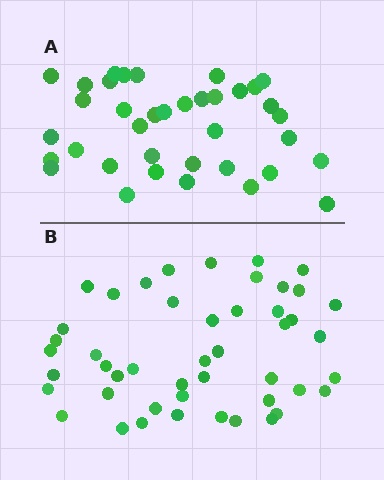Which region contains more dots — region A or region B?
Region B (the bottom region) has more dots.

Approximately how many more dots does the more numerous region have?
Region B has roughly 10 or so more dots than region A.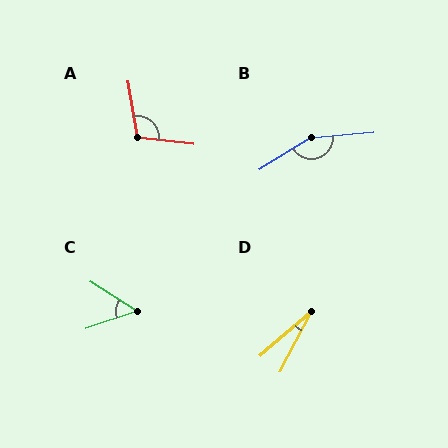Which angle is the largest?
B, at approximately 153 degrees.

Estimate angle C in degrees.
Approximately 51 degrees.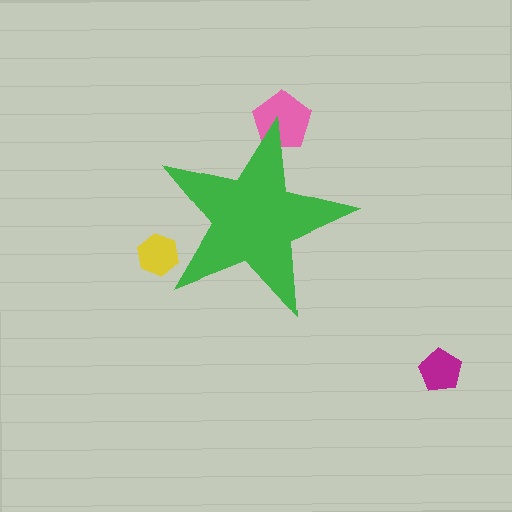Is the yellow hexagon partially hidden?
Yes, the yellow hexagon is partially hidden behind the green star.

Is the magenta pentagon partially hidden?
No, the magenta pentagon is fully visible.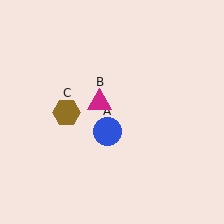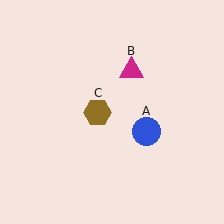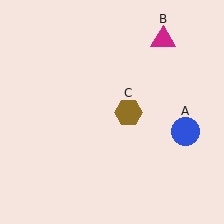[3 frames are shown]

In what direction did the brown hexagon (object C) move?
The brown hexagon (object C) moved right.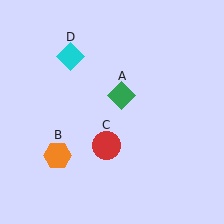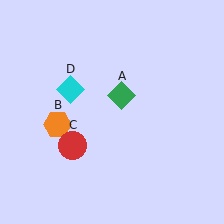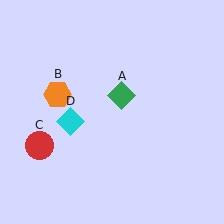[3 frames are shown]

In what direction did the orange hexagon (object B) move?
The orange hexagon (object B) moved up.